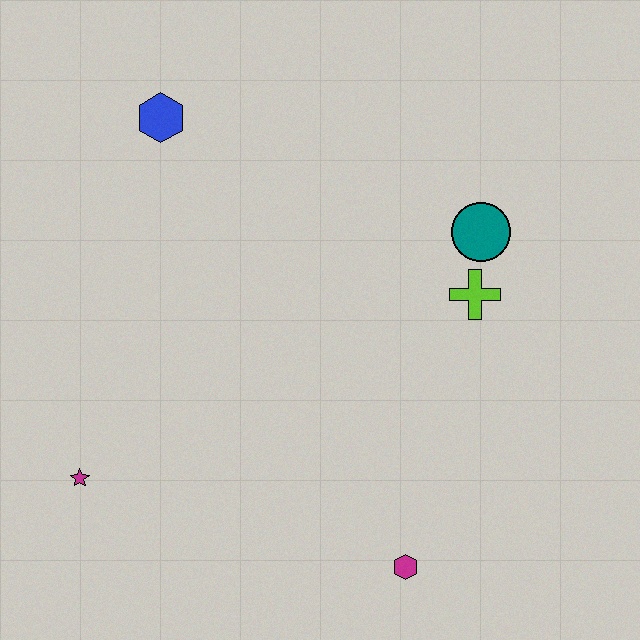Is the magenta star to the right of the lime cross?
No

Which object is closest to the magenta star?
The magenta hexagon is closest to the magenta star.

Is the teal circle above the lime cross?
Yes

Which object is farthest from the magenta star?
The teal circle is farthest from the magenta star.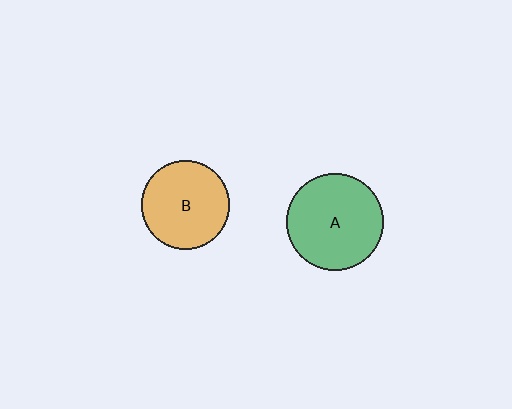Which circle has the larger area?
Circle A (green).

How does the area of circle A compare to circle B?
Approximately 1.2 times.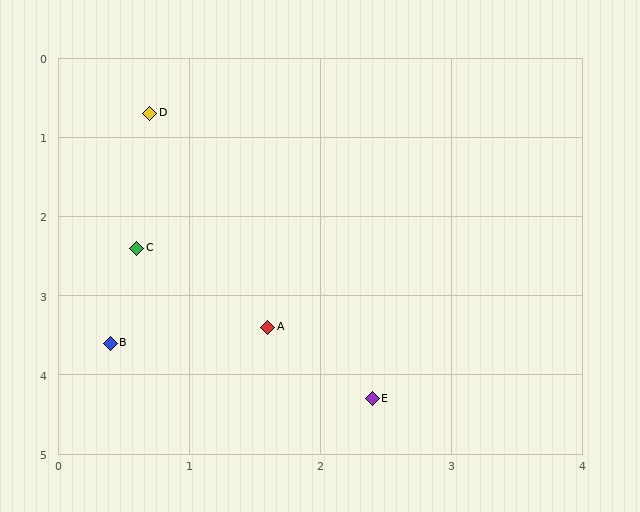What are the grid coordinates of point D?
Point D is at approximately (0.7, 0.7).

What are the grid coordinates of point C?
Point C is at approximately (0.6, 2.4).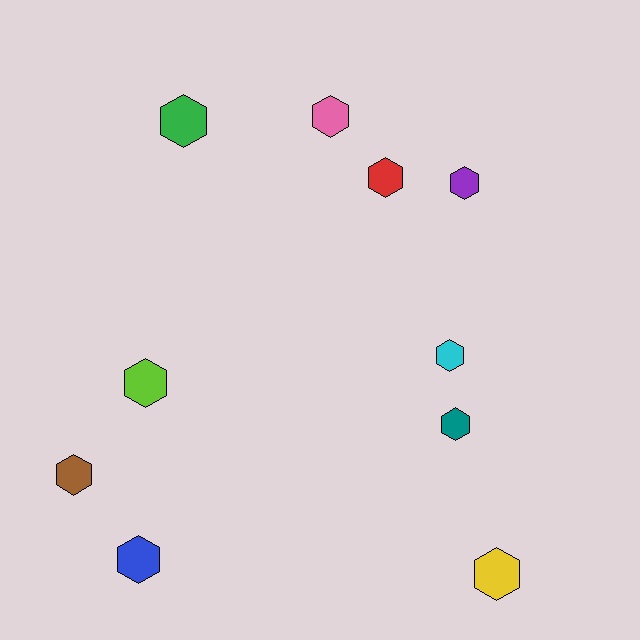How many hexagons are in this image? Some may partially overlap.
There are 10 hexagons.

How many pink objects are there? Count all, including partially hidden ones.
There is 1 pink object.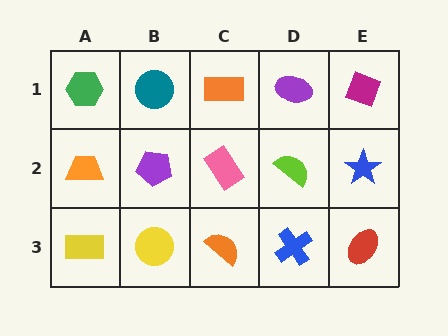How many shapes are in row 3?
5 shapes.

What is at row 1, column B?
A teal circle.